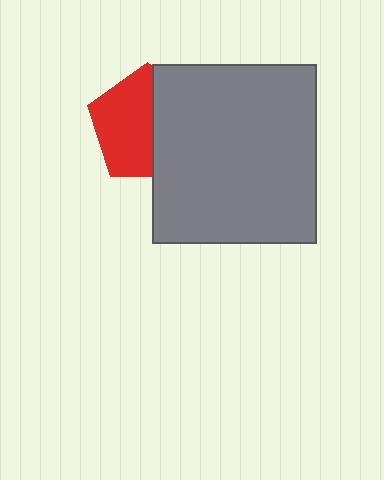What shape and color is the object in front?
The object in front is a gray rectangle.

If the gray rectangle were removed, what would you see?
You would see the complete red pentagon.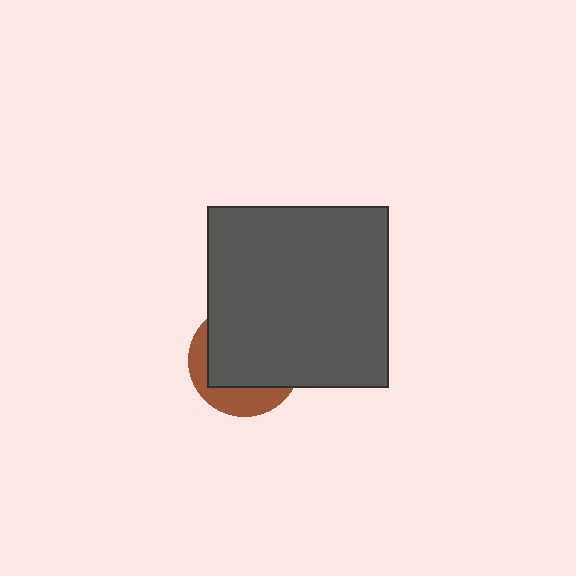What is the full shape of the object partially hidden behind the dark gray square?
The partially hidden object is a brown circle.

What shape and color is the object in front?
The object in front is a dark gray square.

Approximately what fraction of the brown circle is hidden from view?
Roughly 69% of the brown circle is hidden behind the dark gray square.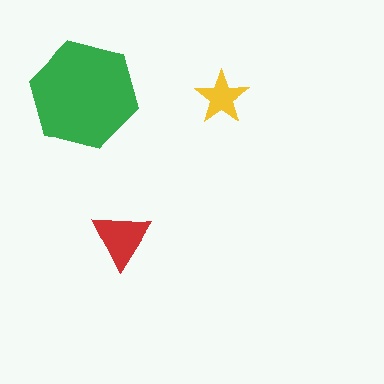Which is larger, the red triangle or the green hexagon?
The green hexagon.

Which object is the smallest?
The yellow star.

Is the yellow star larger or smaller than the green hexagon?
Smaller.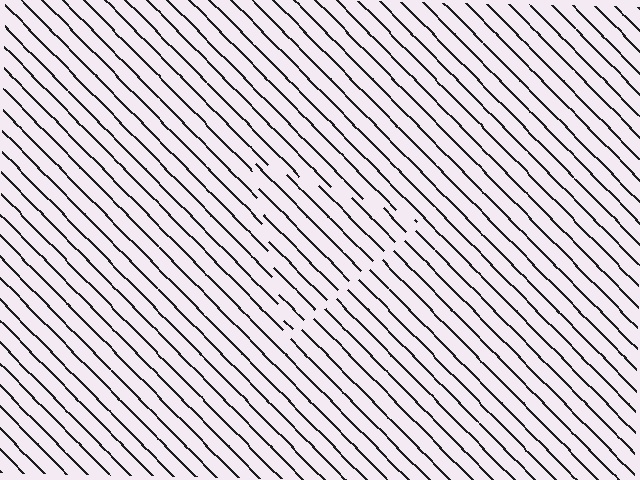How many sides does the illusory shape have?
3 sides — the line-ends trace a triangle.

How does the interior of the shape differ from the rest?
The interior of the shape contains the same grating, shifted by half a period — the contour is defined by the phase discontinuity where line-ends from the inner and outer gratings abut.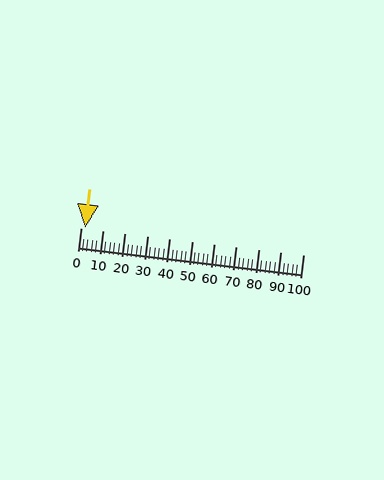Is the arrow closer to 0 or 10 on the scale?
The arrow is closer to 0.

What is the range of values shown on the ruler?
The ruler shows values from 0 to 100.